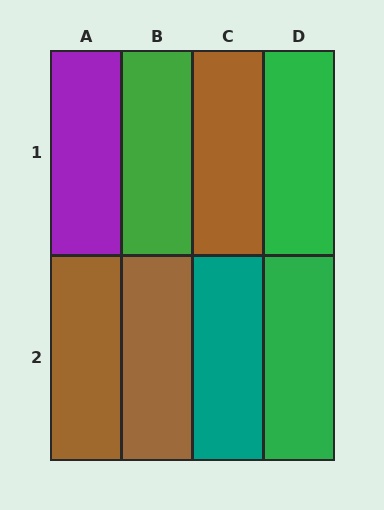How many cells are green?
3 cells are green.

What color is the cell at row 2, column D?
Green.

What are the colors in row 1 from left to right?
Purple, green, brown, green.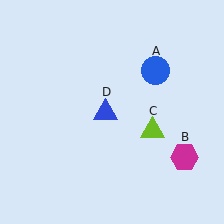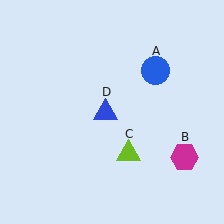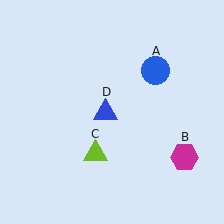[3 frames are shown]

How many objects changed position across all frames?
1 object changed position: lime triangle (object C).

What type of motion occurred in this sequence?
The lime triangle (object C) rotated clockwise around the center of the scene.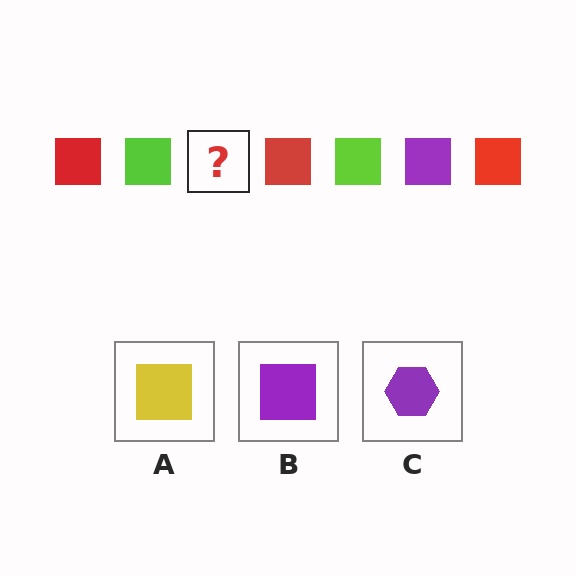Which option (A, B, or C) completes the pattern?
B.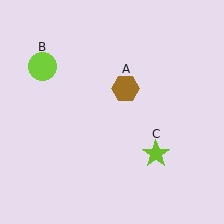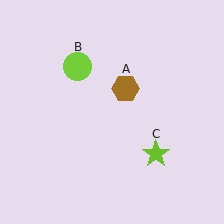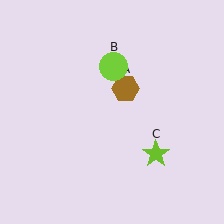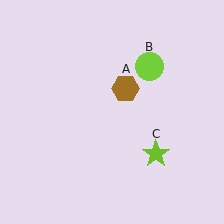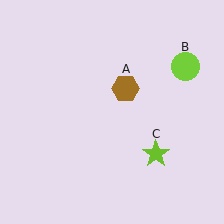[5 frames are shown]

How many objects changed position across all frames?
1 object changed position: lime circle (object B).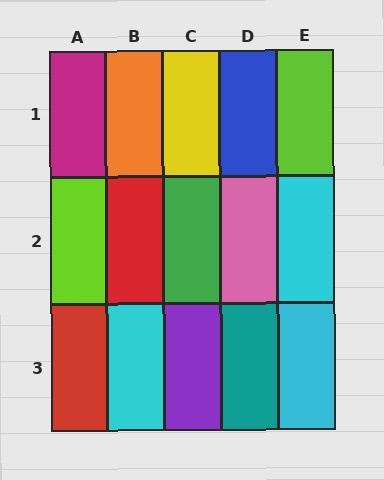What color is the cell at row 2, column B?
Red.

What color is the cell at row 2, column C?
Green.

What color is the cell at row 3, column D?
Teal.